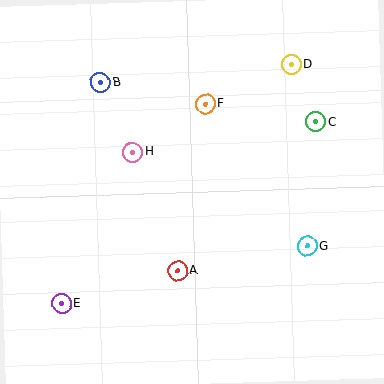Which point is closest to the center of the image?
Point H at (133, 152) is closest to the center.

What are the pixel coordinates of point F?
Point F is at (206, 104).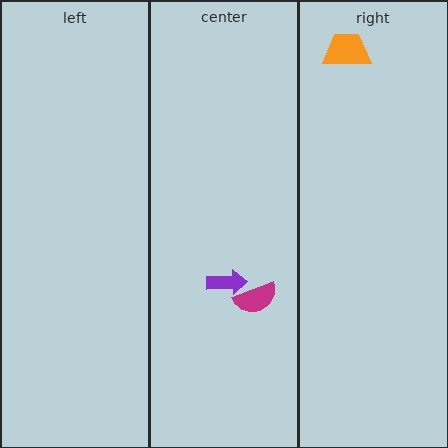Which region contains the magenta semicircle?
The center region.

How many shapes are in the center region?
2.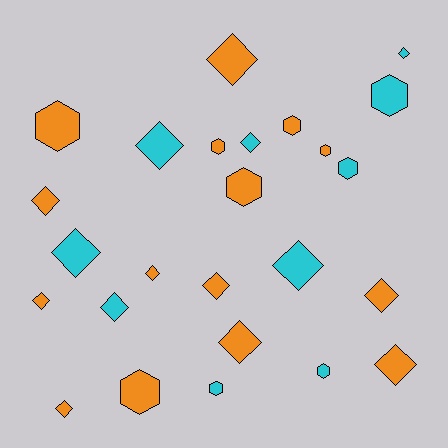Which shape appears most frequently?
Diamond, with 15 objects.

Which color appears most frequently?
Orange, with 15 objects.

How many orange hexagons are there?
There are 6 orange hexagons.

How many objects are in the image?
There are 25 objects.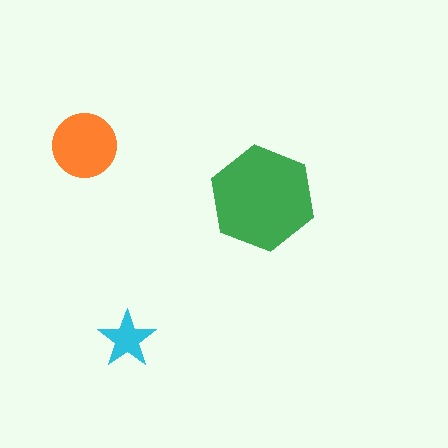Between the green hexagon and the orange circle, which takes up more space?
The green hexagon.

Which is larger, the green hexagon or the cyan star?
The green hexagon.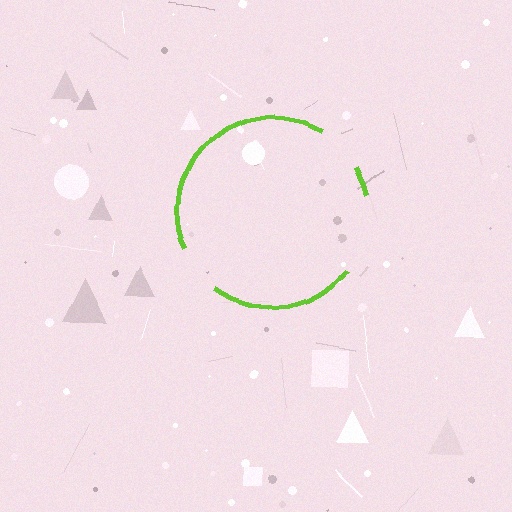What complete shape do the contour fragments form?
The contour fragments form a circle.